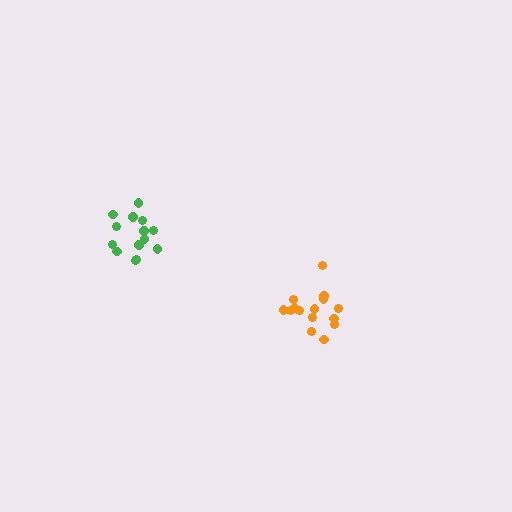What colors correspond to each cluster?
The clusters are colored: orange, green.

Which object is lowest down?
The orange cluster is bottommost.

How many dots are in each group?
Group 1: 16 dots, Group 2: 14 dots (30 total).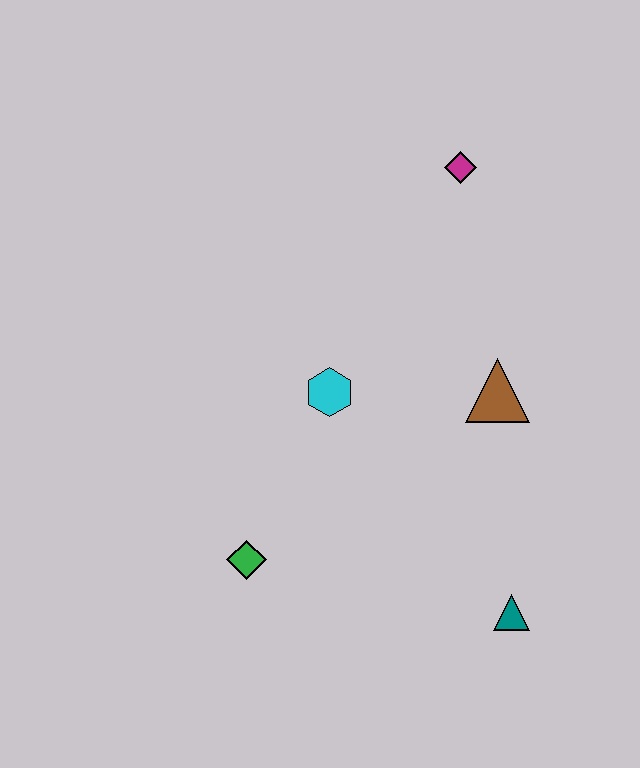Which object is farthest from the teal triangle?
The magenta diamond is farthest from the teal triangle.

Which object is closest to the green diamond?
The cyan hexagon is closest to the green diamond.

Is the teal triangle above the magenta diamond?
No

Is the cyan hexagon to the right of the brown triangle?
No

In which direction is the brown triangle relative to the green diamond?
The brown triangle is to the right of the green diamond.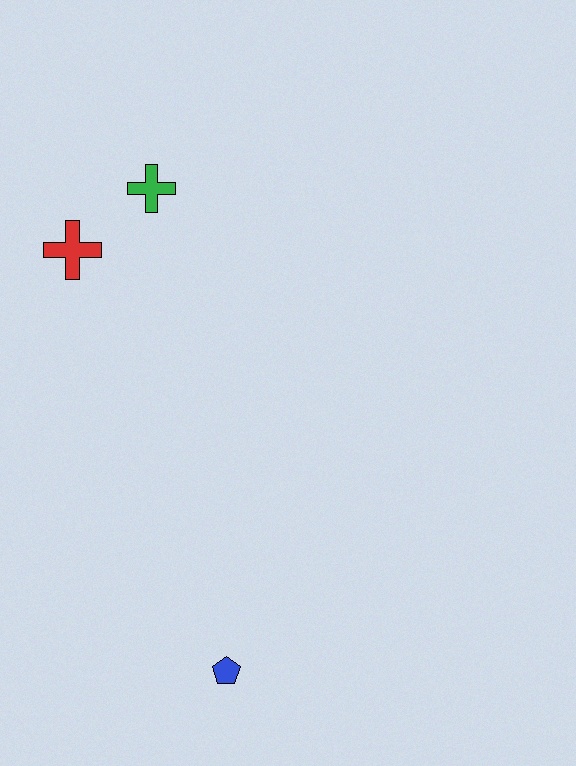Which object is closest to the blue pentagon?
The red cross is closest to the blue pentagon.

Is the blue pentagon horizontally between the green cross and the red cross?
No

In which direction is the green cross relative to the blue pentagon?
The green cross is above the blue pentagon.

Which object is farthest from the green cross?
The blue pentagon is farthest from the green cross.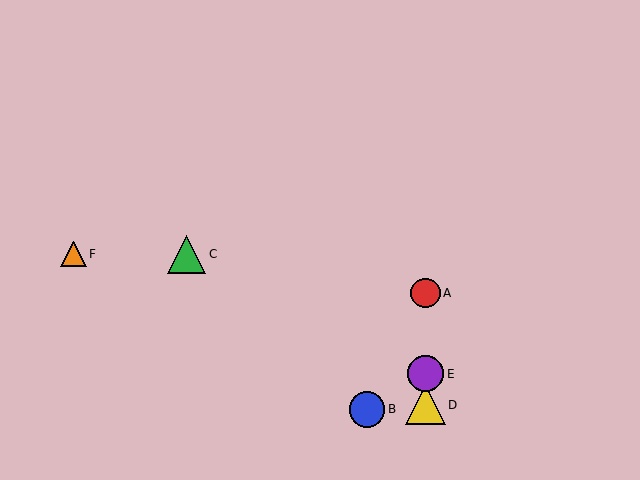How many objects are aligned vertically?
3 objects (A, D, E) are aligned vertically.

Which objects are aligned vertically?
Objects A, D, E are aligned vertically.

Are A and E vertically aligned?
Yes, both are at x≈426.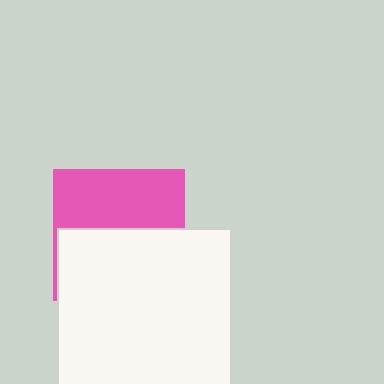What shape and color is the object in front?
The object in front is a white square.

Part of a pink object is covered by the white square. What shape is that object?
It is a square.